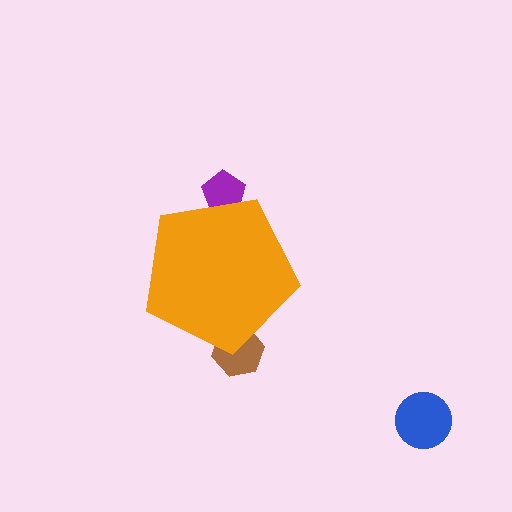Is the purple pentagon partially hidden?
Yes, the purple pentagon is partially hidden behind the orange pentagon.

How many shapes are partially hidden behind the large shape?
2 shapes are partially hidden.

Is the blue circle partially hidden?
No, the blue circle is fully visible.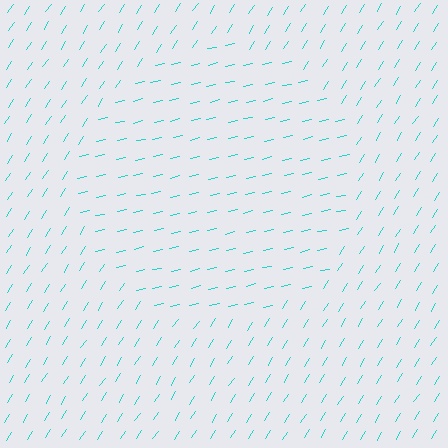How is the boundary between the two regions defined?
The boundary is defined purely by a change in line orientation (approximately 45 degrees difference). All lines are the same color and thickness.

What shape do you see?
I see a circle.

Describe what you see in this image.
The image is filled with small cyan line segments. A circle region in the image has lines oriented differently from the surrounding lines, creating a visible texture boundary.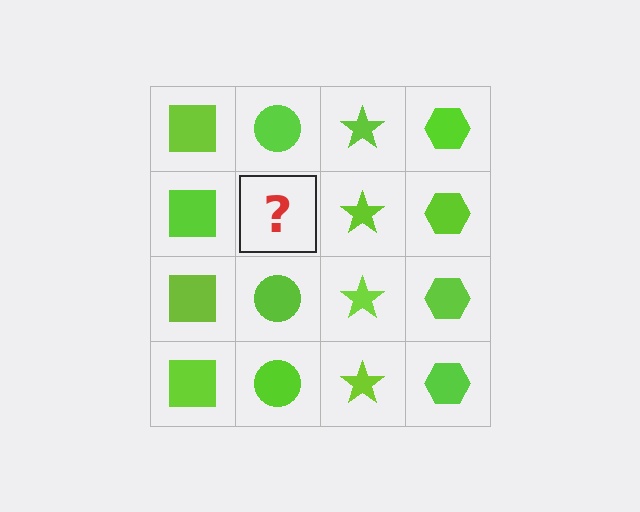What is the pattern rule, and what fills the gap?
The rule is that each column has a consistent shape. The gap should be filled with a lime circle.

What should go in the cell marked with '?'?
The missing cell should contain a lime circle.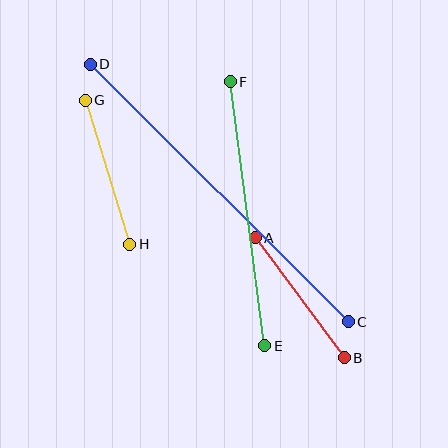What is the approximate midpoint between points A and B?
The midpoint is at approximately (300, 298) pixels.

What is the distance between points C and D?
The distance is approximately 364 pixels.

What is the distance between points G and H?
The distance is approximately 151 pixels.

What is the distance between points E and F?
The distance is approximately 266 pixels.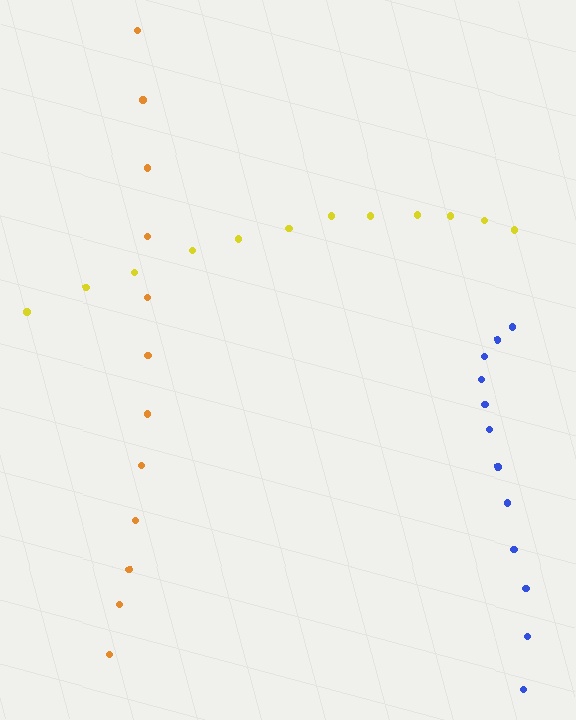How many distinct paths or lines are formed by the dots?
There are 3 distinct paths.